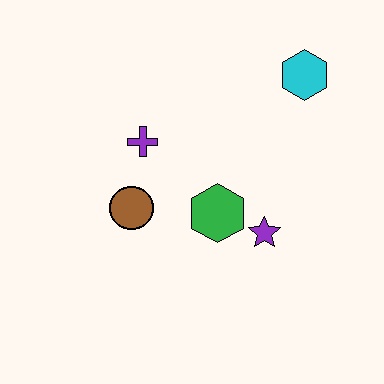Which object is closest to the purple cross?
The brown circle is closest to the purple cross.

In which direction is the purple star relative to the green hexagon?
The purple star is to the right of the green hexagon.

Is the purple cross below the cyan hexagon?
Yes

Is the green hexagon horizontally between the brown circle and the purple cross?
No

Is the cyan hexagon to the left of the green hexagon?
No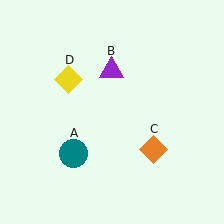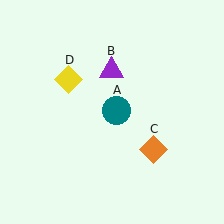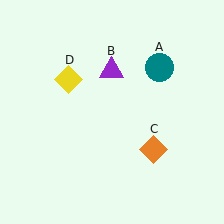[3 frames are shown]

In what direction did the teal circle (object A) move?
The teal circle (object A) moved up and to the right.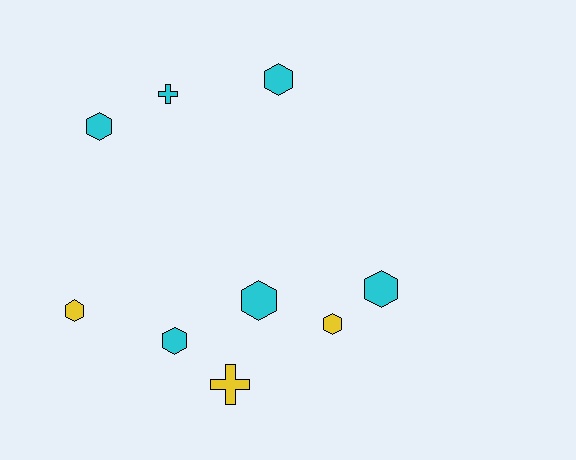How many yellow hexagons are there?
There are 2 yellow hexagons.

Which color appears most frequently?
Cyan, with 6 objects.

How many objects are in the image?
There are 9 objects.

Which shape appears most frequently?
Hexagon, with 7 objects.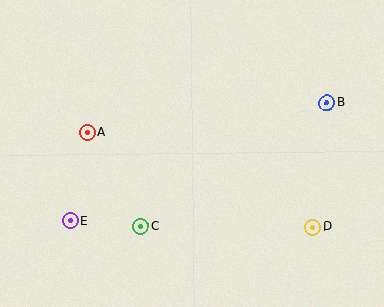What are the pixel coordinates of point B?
Point B is at (327, 103).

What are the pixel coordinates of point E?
Point E is at (70, 221).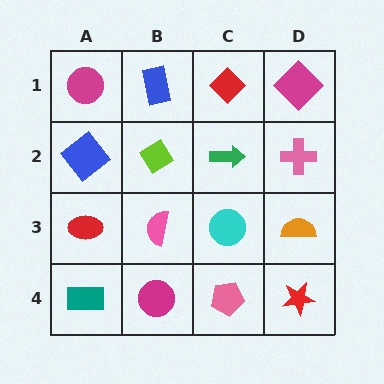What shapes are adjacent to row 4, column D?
An orange semicircle (row 3, column D), a pink pentagon (row 4, column C).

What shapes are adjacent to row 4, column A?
A red ellipse (row 3, column A), a magenta circle (row 4, column B).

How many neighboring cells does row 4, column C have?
3.